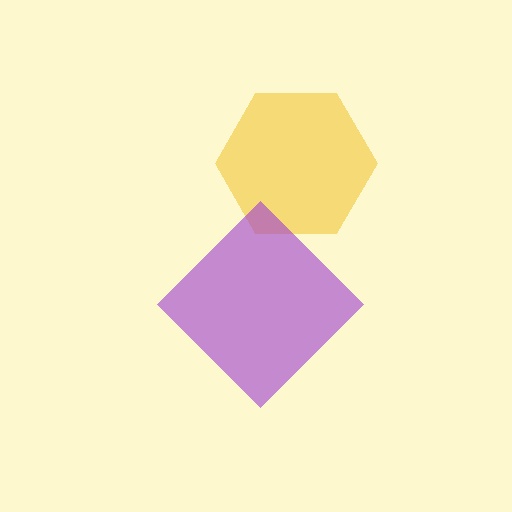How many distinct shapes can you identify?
There are 2 distinct shapes: a yellow hexagon, a purple diamond.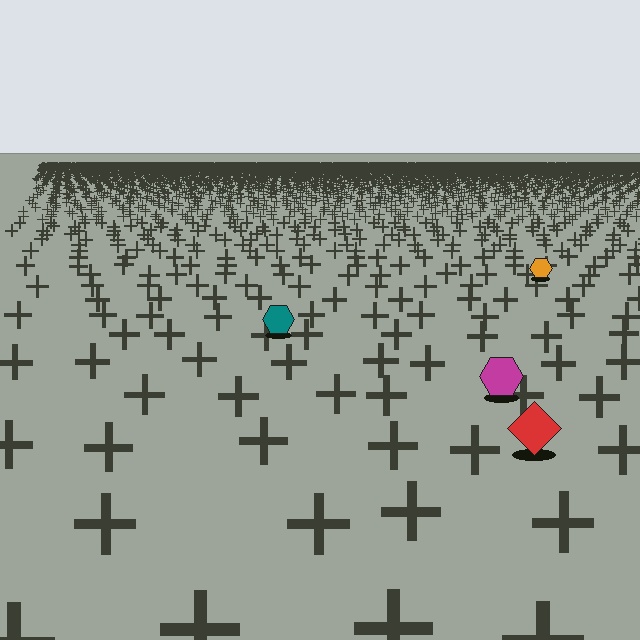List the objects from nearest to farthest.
From nearest to farthest: the red diamond, the magenta hexagon, the teal hexagon, the orange hexagon.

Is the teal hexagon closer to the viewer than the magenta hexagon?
No. The magenta hexagon is closer — you can tell from the texture gradient: the ground texture is coarser near it.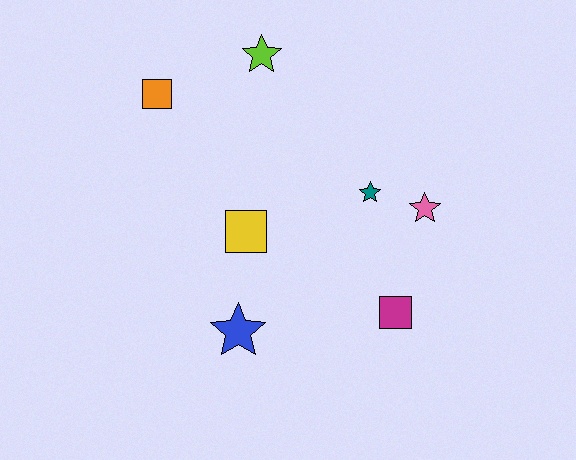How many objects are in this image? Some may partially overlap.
There are 7 objects.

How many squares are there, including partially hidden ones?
There are 3 squares.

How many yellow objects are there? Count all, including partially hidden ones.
There is 1 yellow object.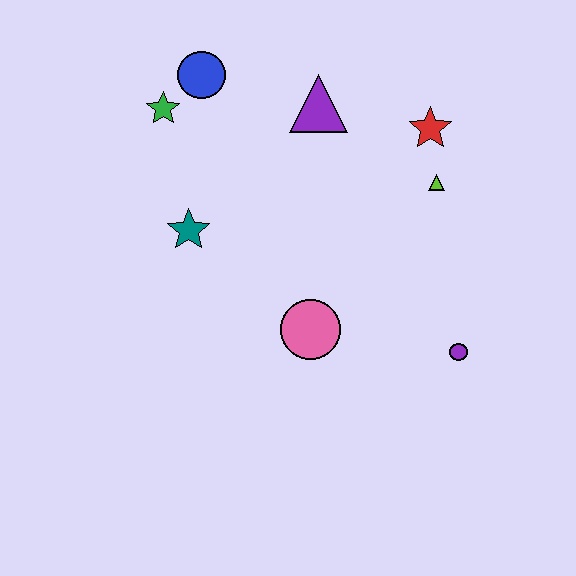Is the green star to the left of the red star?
Yes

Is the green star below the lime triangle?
No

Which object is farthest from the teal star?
The purple circle is farthest from the teal star.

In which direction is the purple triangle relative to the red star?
The purple triangle is to the left of the red star.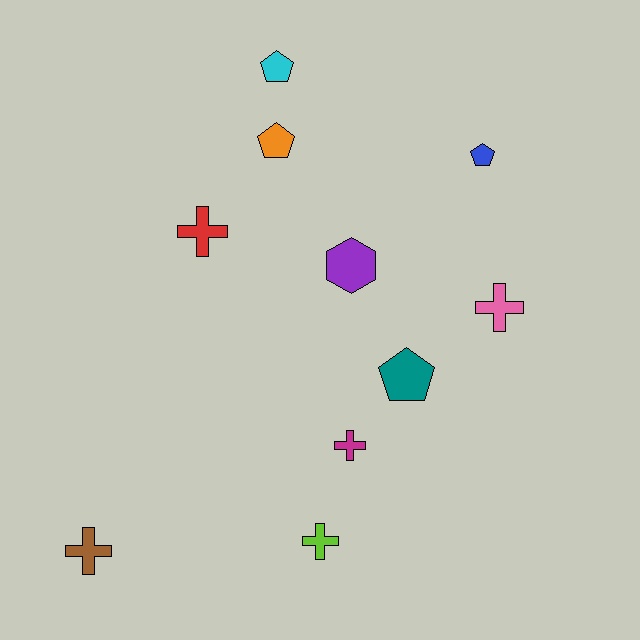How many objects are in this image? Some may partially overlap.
There are 10 objects.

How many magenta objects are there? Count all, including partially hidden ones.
There is 1 magenta object.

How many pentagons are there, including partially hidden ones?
There are 4 pentagons.